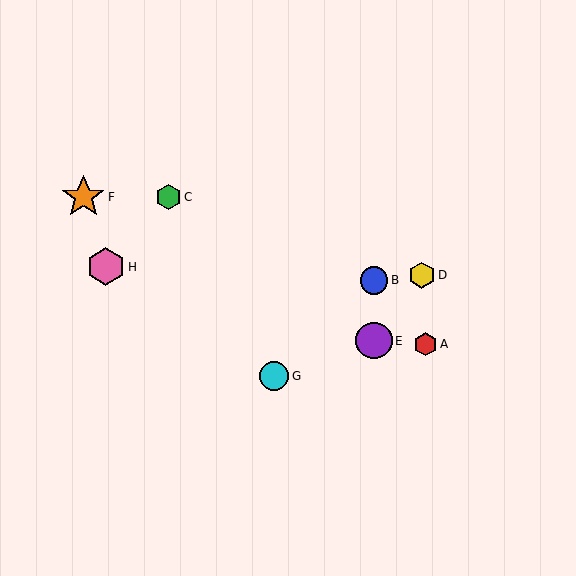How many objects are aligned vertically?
2 objects (B, E) are aligned vertically.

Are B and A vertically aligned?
No, B is at x≈374 and A is at x≈425.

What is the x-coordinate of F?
Object F is at x≈83.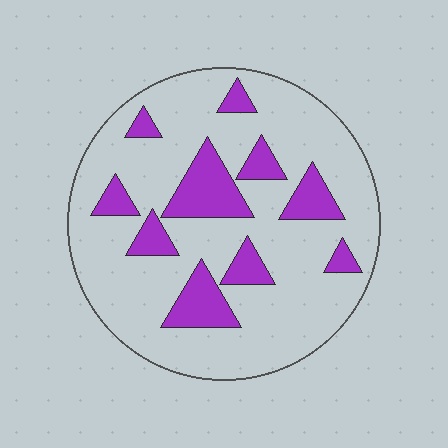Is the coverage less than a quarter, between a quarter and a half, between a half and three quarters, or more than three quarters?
Less than a quarter.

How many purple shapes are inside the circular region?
10.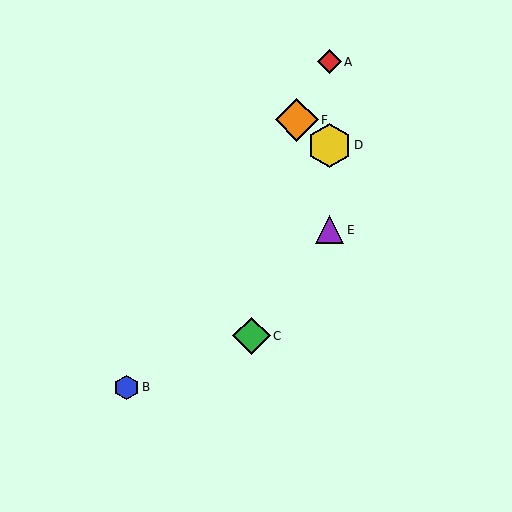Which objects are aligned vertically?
Objects A, D, E are aligned vertically.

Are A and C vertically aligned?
No, A is at x≈330 and C is at x≈251.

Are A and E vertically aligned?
Yes, both are at x≈330.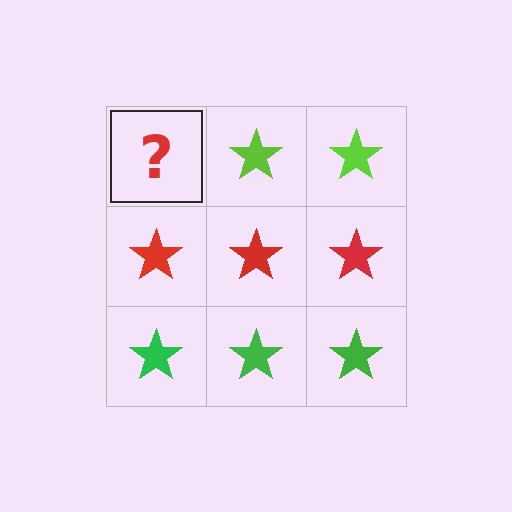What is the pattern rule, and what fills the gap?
The rule is that each row has a consistent color. The gap should be filled with a lime star.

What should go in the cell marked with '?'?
The missing cell should contain a lime star.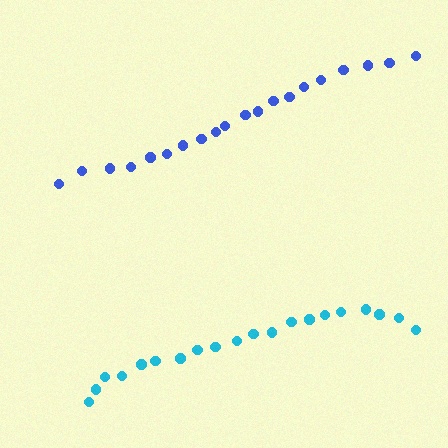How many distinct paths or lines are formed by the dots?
There are 2 distinct paths.